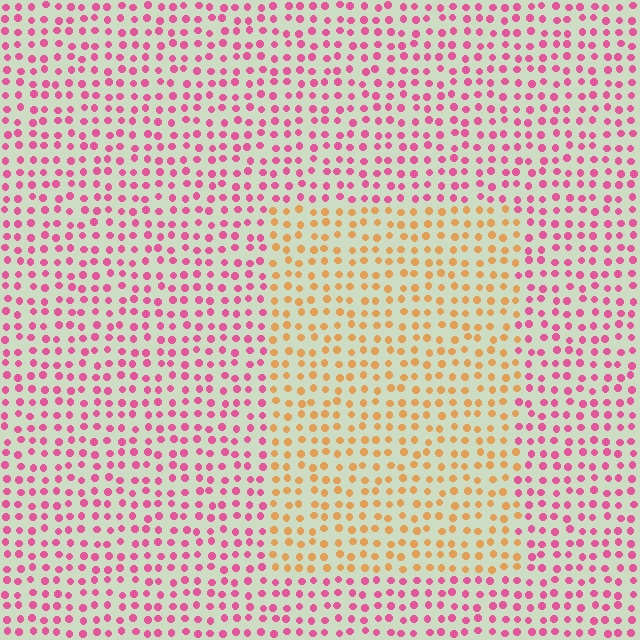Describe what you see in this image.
The image is filled with small pink elements in a uniform arrangement. A rectangle-shaped region is visible where the elements are tinted to a slightly different hue, forming a subtle color boundary.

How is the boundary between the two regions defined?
The boundary is defined purely by a slight shift in hue (about 61 degrees). Spacing, size, and orientation are identical on both sides.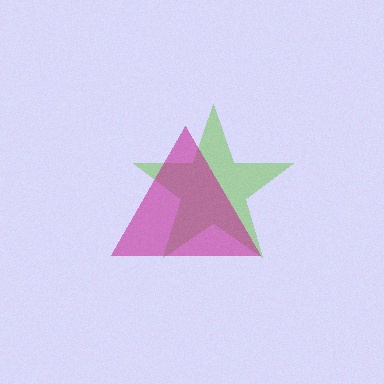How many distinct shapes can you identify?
There are 2 distinct shapes: a lime star, a magenta triangle.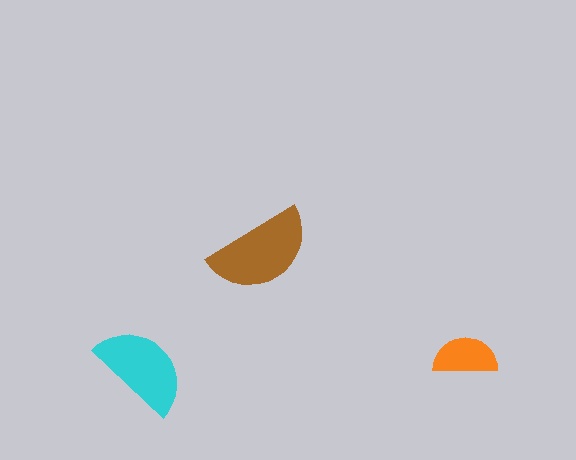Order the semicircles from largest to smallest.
the brown one, the cyan one, the orange one.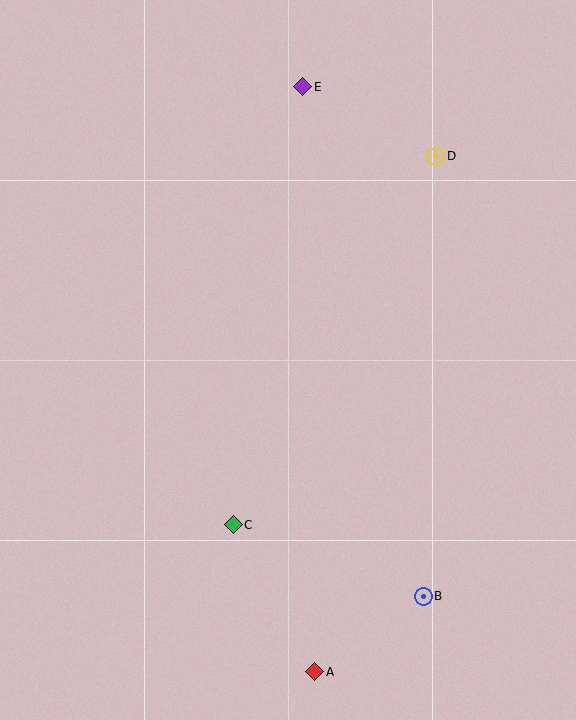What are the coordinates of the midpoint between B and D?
The midpoint between B and D is at (430, 376).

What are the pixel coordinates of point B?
Point B is at (423, 597).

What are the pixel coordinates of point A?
Point A is at (315, 672).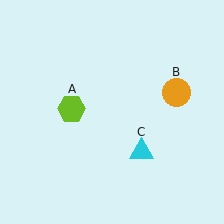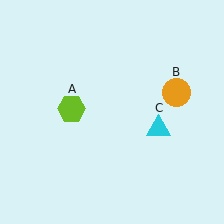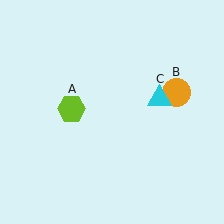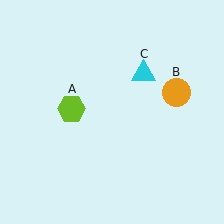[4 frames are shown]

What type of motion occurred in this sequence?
The cyan triangle (object C) rotated counterclockwise around the center of the scene.